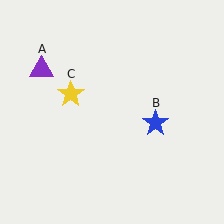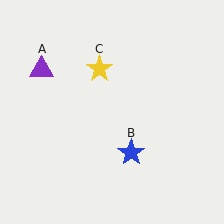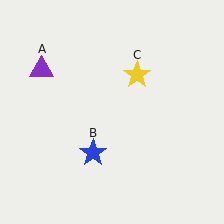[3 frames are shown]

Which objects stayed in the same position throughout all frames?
Purple triangle (object A) remained stationary.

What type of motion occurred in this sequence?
The blue star (object B), yellow star (object C) rotated clockwise around the center of the scene.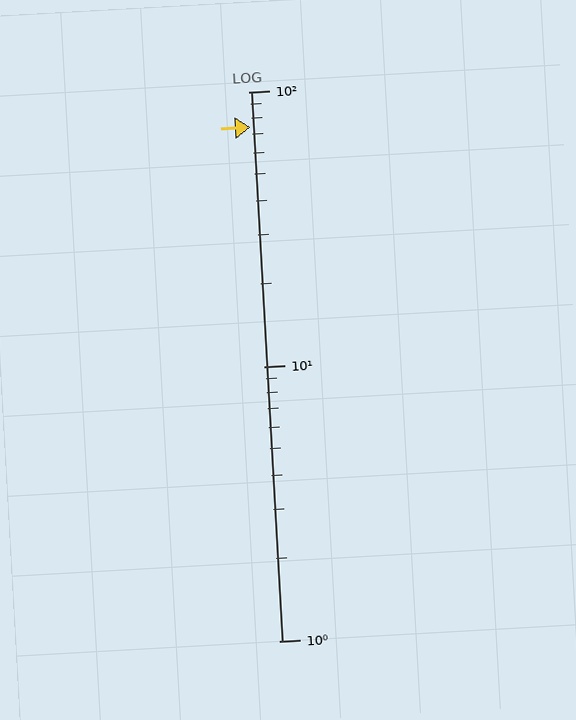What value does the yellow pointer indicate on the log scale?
The pointer indicates approximately 74.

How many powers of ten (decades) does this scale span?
The scale spans 2 decades, from 1 to 100.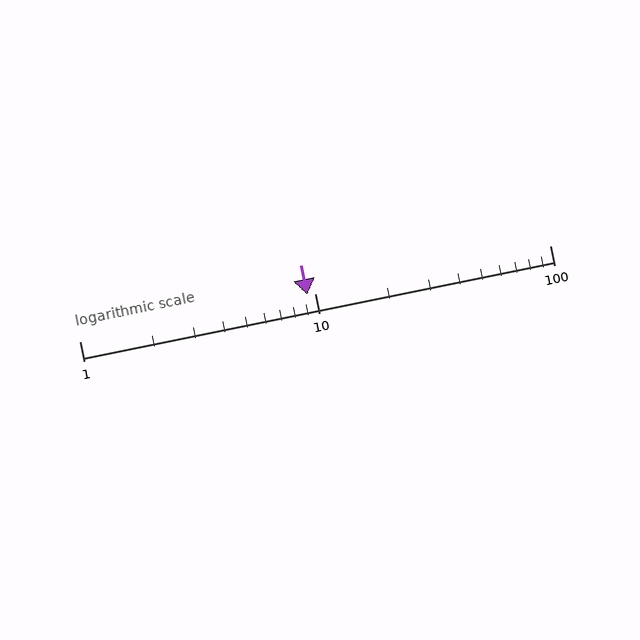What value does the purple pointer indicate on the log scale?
The pointer indicates approximately 9.3.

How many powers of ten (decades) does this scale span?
The scale spans 2 decades, from 1 to 100.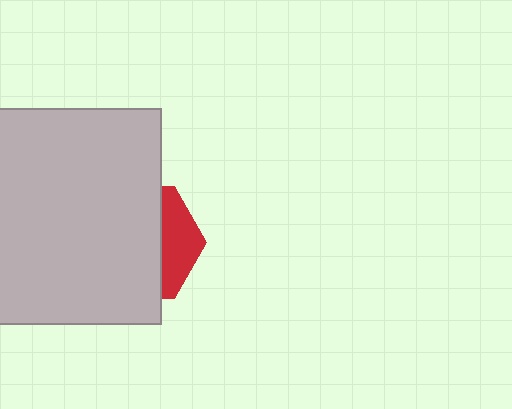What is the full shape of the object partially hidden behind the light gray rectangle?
The partially hidden object is a red hexagon.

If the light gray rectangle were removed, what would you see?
You would see the complete red hexagon.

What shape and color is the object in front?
The object in front is a light gray rectangle.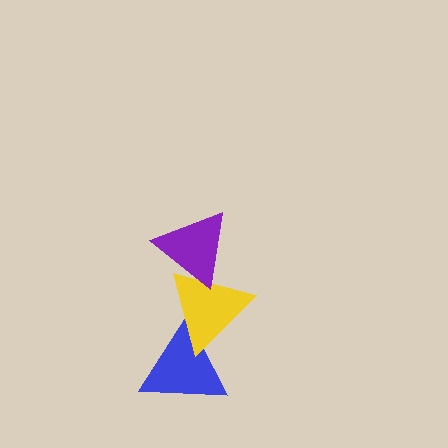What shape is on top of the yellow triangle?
The purple triangle is on top of the yellow triangle.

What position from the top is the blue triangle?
The blue triangle is 3rd from the top.